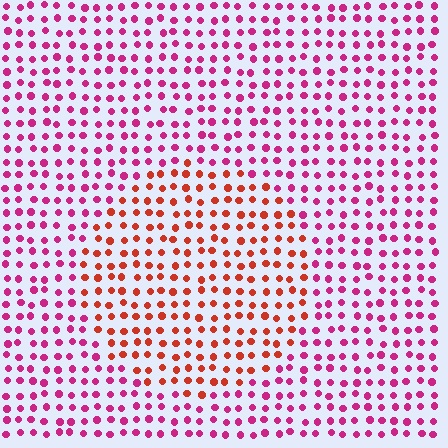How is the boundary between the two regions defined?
The boundary is defined purely by a slight shift in hue (about 41 degrees). Spacing, size, and orientation are identical on both sides.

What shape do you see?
I see a circle.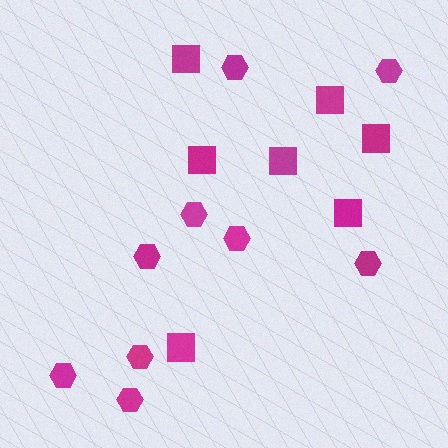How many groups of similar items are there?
There are 2 groups: one group of squares (7) and one group of hexagons (9).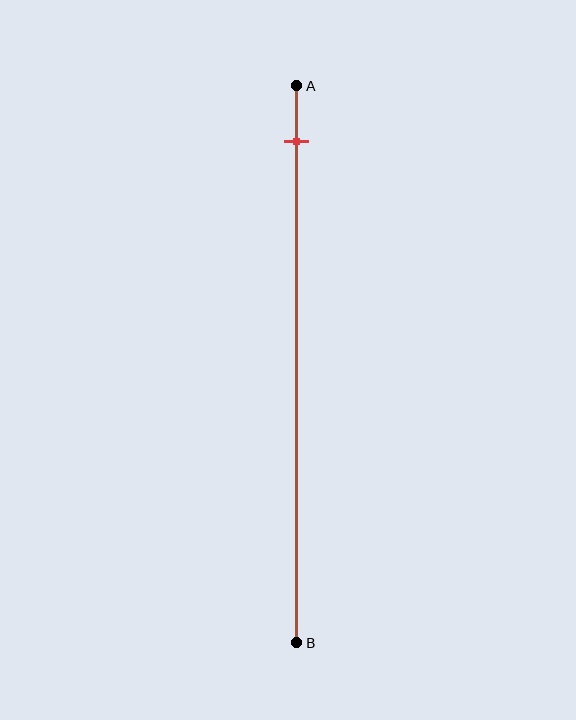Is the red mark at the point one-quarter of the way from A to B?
No, the mark is at about 10% from A, not at the 25% one-quarter point.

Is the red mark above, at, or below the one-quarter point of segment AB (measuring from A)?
The red mark is above the one-quarter point of segment AB.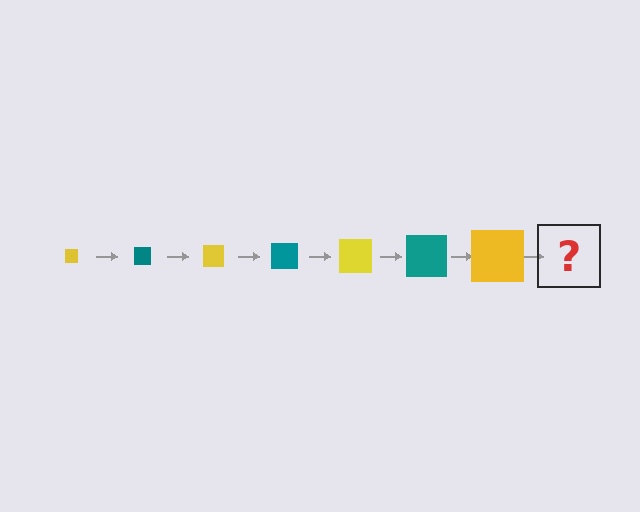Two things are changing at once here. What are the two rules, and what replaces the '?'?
The two rules are that the square grows larger each step and the color cycles through yellow and teal. The '?' should be a teal square, larger than the previous one.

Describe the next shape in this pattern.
It should be a teal square, larger than the previous one.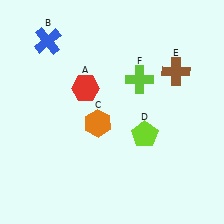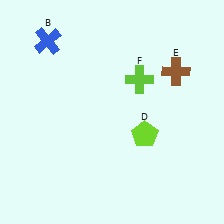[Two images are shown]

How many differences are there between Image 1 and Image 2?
There are 2 differences between the two images.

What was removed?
The orange hexagon (C), the red hexagon (A) were removed in Image 2.